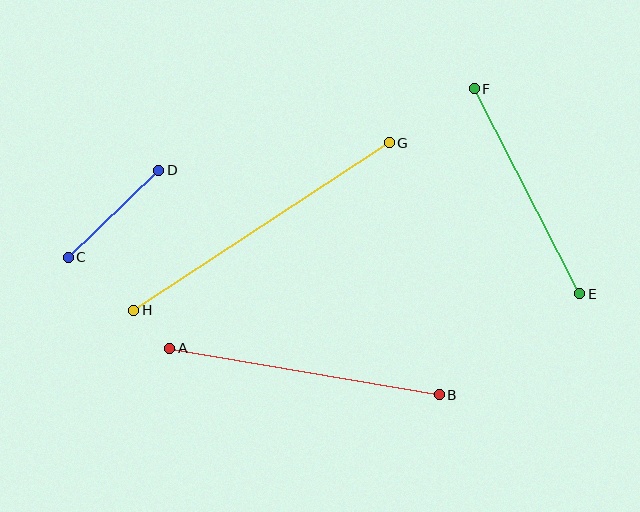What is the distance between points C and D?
The distance is approximately 126 pixels.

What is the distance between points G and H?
The distance is approximately 306 pixels.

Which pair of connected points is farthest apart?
Points G and H are farthest apart.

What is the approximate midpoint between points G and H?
The midpoint is at approximately (262, 227) pixels.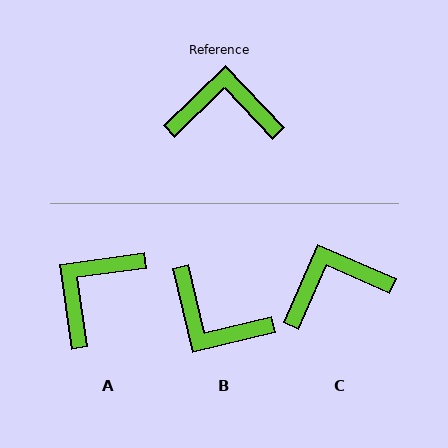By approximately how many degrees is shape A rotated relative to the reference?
Approximately 54 degrees counter-clockwise.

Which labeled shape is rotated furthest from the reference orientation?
B, about 150 degrees away.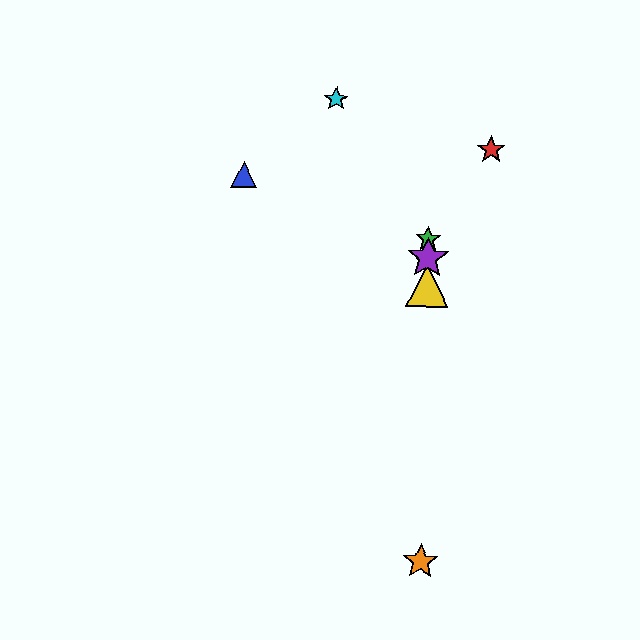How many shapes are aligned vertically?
4 shapes (the green star, the yellow triangle, the purple star, the orange star) are aligned vertically.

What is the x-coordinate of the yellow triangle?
The yellow triangle is at x≈427.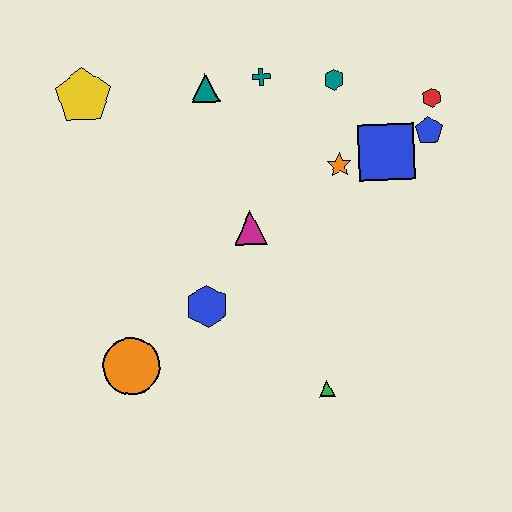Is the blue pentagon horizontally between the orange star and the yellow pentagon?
No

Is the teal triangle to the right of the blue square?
No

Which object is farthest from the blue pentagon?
The orange circle is farthest from the blue pentagon.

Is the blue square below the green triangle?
No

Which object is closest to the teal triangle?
The teal cross is closest to the teal triangle.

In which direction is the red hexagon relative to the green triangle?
The red hexagon is above the green triangle.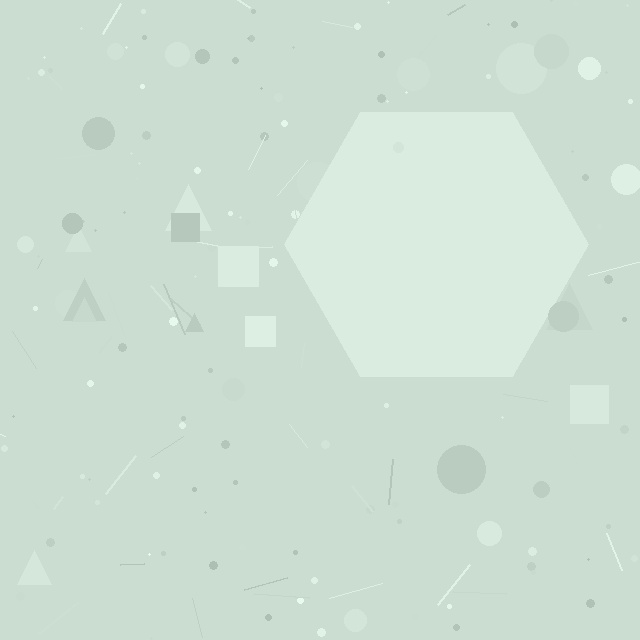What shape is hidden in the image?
A hexagon is hidden in the image.